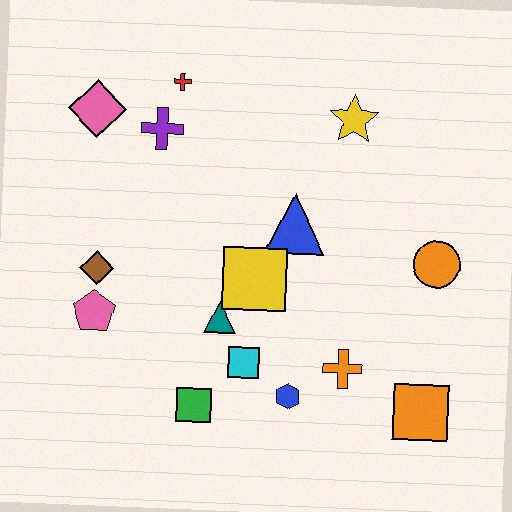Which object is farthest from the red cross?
The orange square is farthest from the red cross.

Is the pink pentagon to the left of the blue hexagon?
Yes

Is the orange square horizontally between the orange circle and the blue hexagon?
Yes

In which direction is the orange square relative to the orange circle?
The orange square is below the orange circle.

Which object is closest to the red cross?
The purple cross is closest to the red cross.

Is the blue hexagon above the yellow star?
No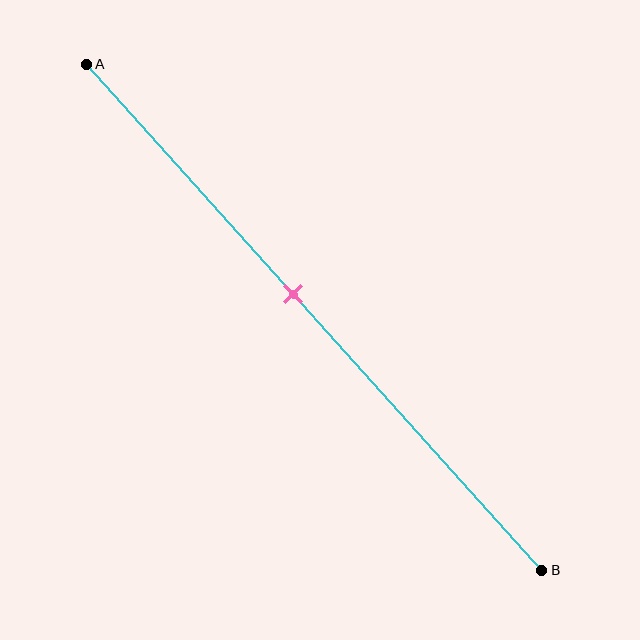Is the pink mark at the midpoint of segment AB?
No, the mark is at about 45% from A, not at the 50% midpoint.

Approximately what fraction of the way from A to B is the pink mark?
The pink mark is approximately 45% of the way from A to B.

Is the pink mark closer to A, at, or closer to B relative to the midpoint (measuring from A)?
The pink mark is closer to point A than the midpoint of segment AB.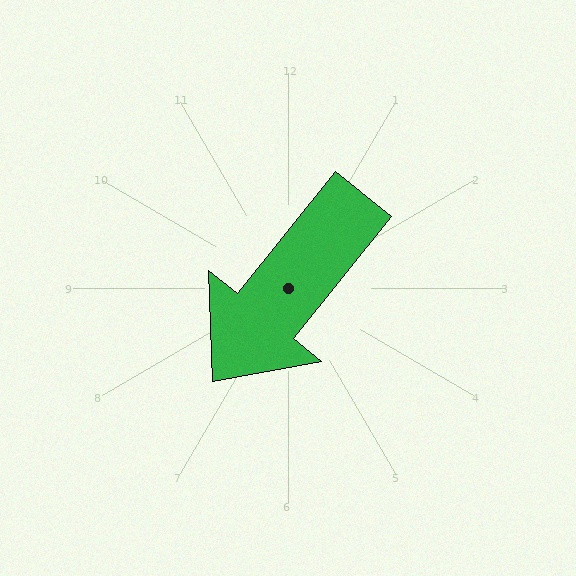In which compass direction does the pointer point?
Southwest.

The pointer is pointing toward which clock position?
Roughly 7 o'clock.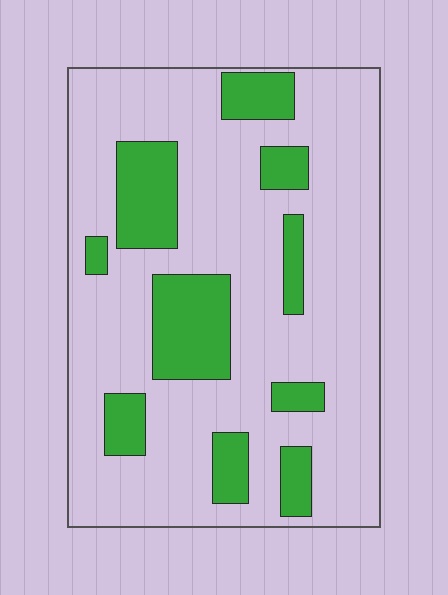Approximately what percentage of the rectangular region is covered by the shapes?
Approximately 25%.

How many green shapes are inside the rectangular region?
10.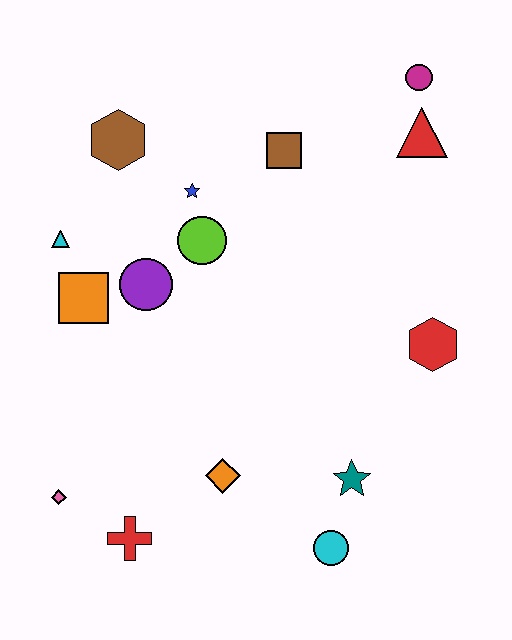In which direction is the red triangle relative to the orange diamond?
The red triangle is above the orange diamond.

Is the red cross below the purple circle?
Yes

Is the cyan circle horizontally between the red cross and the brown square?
No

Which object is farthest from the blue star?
The cyan circle is farthest from the blue star.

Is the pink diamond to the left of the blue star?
Yes